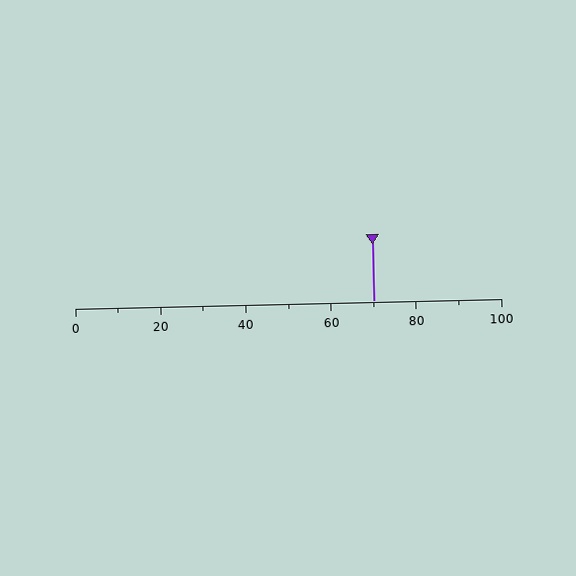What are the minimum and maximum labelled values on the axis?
The axis runs from 0 to 100.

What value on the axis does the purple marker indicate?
The marker indicates approximately 70.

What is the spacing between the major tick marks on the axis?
The major ticks are spaced 20 apart.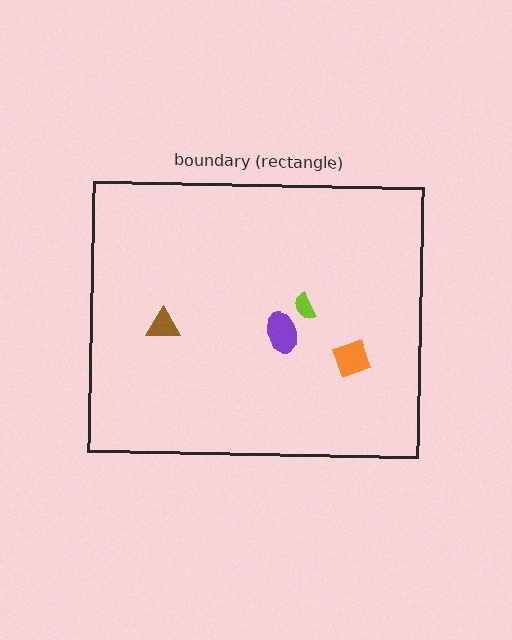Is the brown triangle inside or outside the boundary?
Inside.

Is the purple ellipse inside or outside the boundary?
Inside.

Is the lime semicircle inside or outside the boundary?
Inside.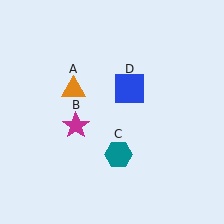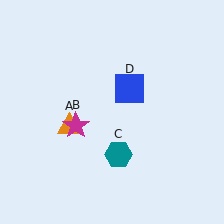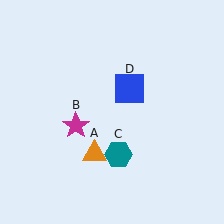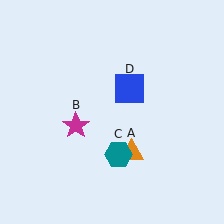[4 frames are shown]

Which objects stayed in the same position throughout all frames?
Magenta star (object B) and teal hexagon (object C) and blue square (object D) remained stationary.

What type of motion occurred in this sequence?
The orange triangle (object A) rotated counterclockwise around the center of the scene.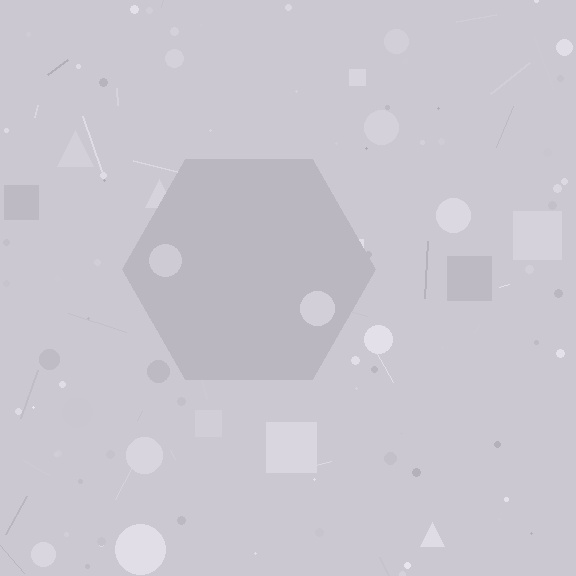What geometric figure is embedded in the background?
A hexagon is embedded in the background.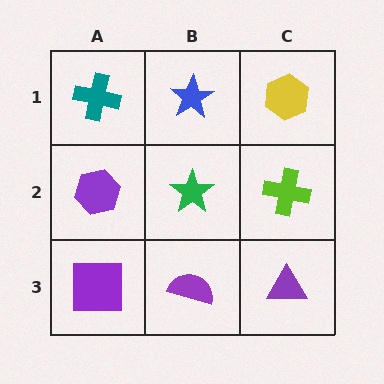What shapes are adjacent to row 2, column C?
A yellow hexagon (row 1, column C), a purple triangle (row 3, column C), a green star (row 2, column B).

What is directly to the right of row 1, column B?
A yellow hexagon.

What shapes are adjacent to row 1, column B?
A green star (row 2, column B), a teal cross (row 1, column A), a yellow hexagon (row 1, column C).